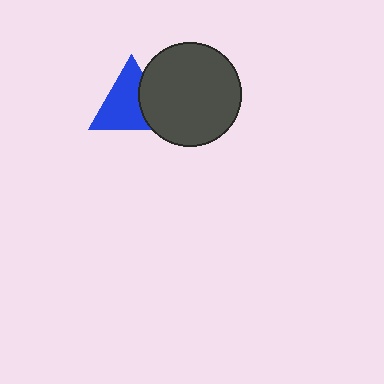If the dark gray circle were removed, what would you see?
You would see the complete blue triangle.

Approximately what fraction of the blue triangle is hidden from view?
Roughly 31% of the blue triangle is hidden behind the dark gray circle.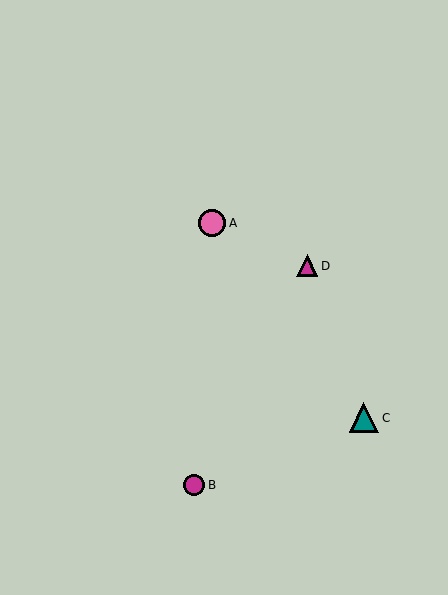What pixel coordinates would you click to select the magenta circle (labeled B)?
Click at (194, 485) to select the magenta circle B.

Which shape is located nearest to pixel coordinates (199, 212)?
The pink circle (labeled A) at (212, 223) is nearest to that location.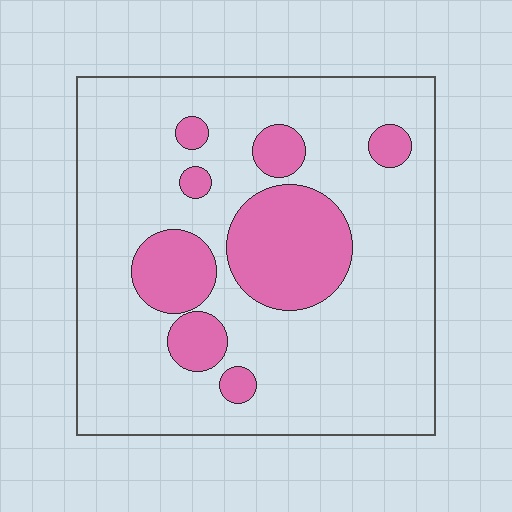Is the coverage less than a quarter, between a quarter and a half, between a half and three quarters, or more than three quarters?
Less than a quarter.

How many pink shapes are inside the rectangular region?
8.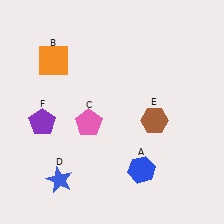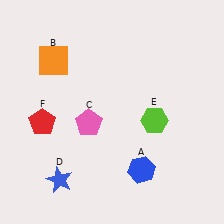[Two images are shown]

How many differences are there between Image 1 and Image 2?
There are 2 differences between the two images.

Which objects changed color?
E changed from brown to lime. F changed from purple to red.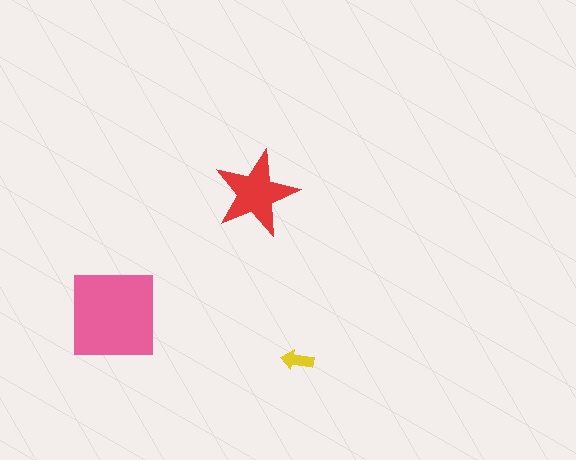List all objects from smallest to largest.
The yellow arrow, the red star, the pink square.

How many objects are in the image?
There are 3 objects in the image.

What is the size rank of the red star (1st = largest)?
2nd.